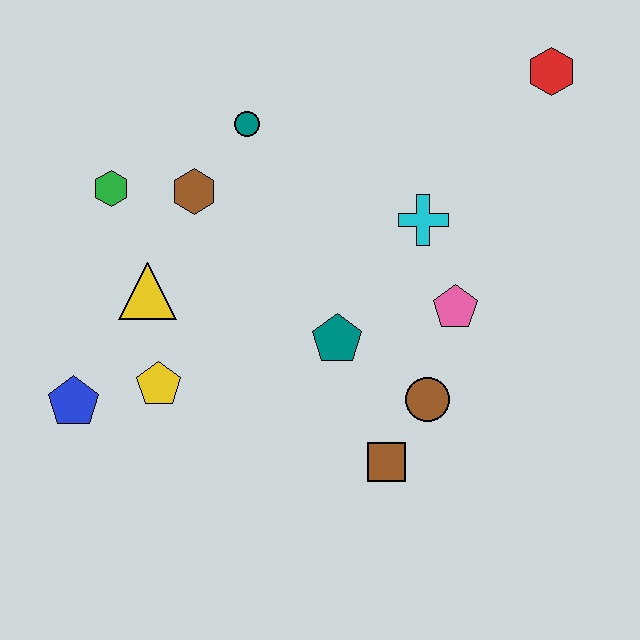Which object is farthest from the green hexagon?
The red hexagon is farthest from the green hexagon.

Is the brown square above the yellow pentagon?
No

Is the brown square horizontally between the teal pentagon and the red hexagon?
Yes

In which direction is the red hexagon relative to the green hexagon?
The red hexagon is to the right of the green hexagon.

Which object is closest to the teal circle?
The brown hexagon is closest to the teal circle.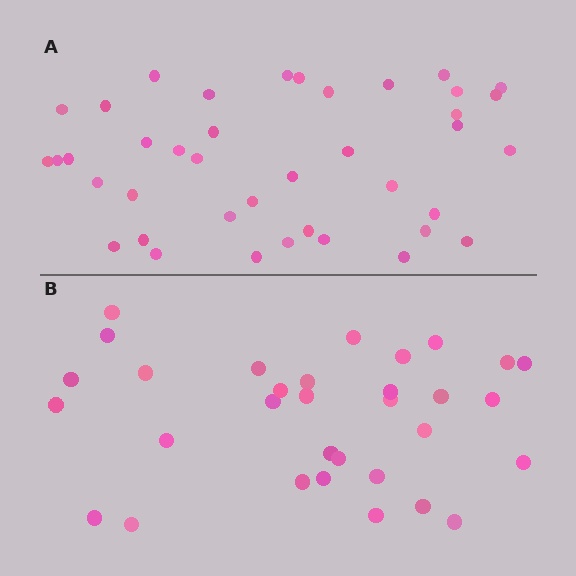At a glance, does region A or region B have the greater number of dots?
Region A (the top region) has more dots.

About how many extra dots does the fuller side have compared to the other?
Region A has roughly 8 or so more dots than region B.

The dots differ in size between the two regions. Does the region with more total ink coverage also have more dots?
No. Region B has more total ink coverage because its dots are larger, but region A actually contains more individual dots. Total area can be misleading — the number of items is what matters here.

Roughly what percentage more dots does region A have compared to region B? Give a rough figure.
About 25% more.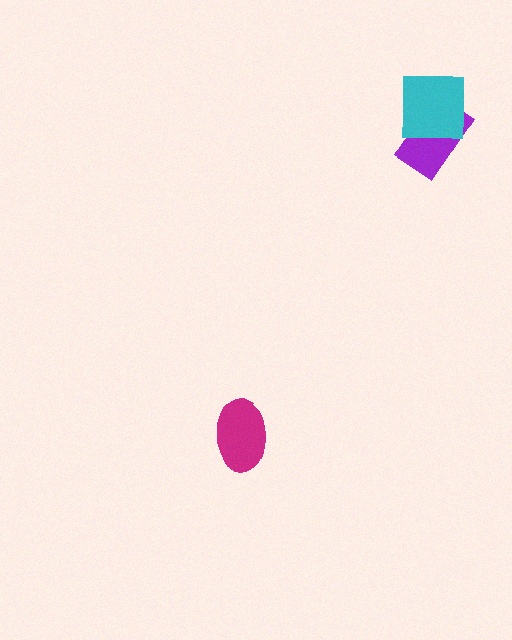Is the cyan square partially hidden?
No, no other shape covers it.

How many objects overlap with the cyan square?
1 object overlaps with the cyan square.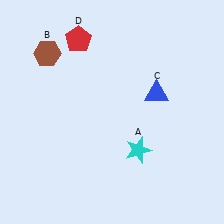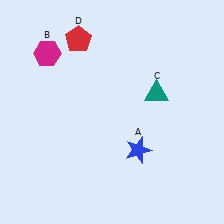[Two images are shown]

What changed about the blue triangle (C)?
In Image 1, C is blue. In Image 2, it changed to teal.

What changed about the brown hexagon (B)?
In Image 1, B is brown. In Image 2, it changed to magenta.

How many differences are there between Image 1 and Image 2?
There are 3 differences between the two images.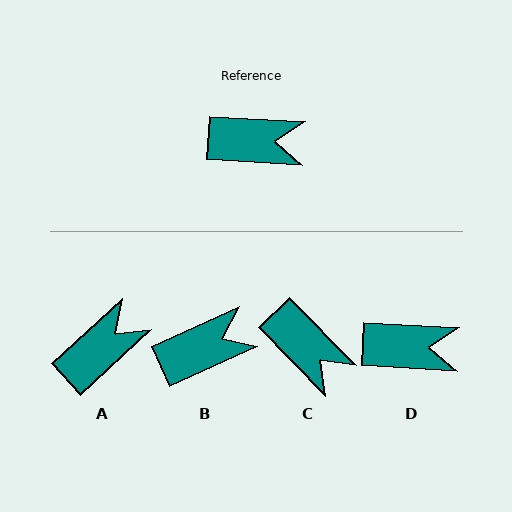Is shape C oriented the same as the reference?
No, it is off by about 42 degrees.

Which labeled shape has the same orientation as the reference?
D.